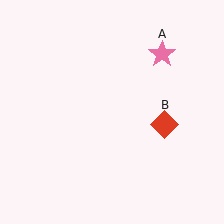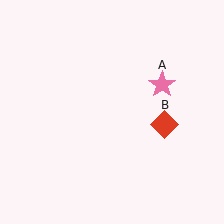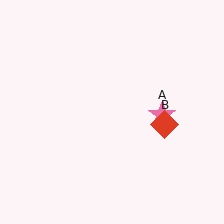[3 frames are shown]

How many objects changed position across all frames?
1 object changed position: pink star (object A).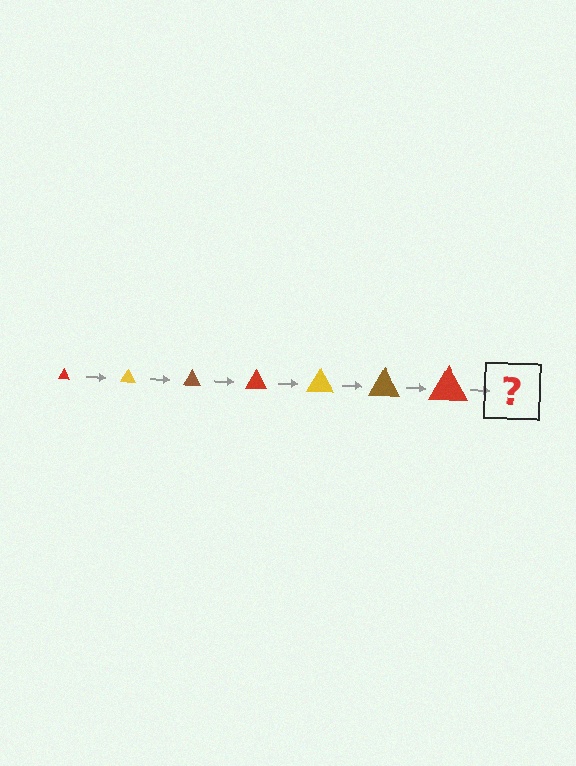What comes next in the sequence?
The next element should be a yellow triangle, larger than the previous one.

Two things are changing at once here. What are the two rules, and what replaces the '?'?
The two rules are that the triangle grows larger each step and the color cycles through red, yellow, and brown. The '?' should be a yellow triangle, larger than the previous one.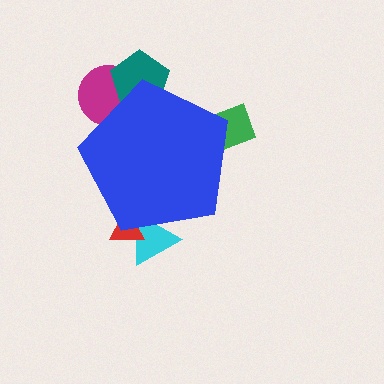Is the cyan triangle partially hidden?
Yes, the cyan triangle is partially hidden behind the blue pentagon.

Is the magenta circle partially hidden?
Yes, the magenta circle is partially hidden behind the blue pentagon.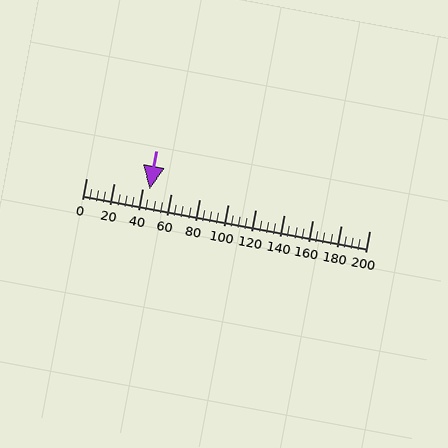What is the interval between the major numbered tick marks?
The major tick marks are spaced 20 units apart.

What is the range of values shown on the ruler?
The ruler shows values from 0 to 200.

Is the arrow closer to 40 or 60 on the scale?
The arrow is closer to 40.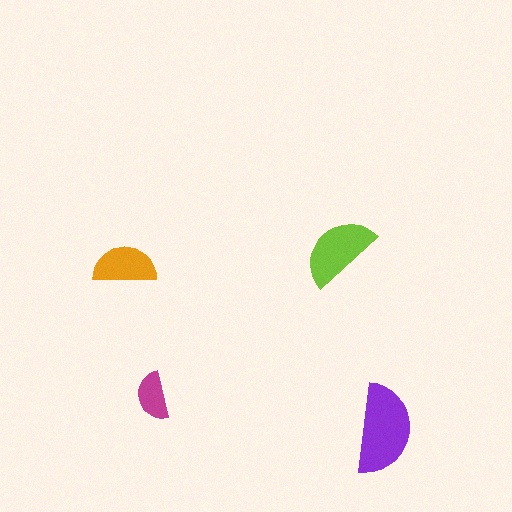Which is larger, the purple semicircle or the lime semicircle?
The purple one.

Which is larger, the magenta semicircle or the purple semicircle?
The purple one.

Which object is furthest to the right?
The purple semicircle is rightmost.